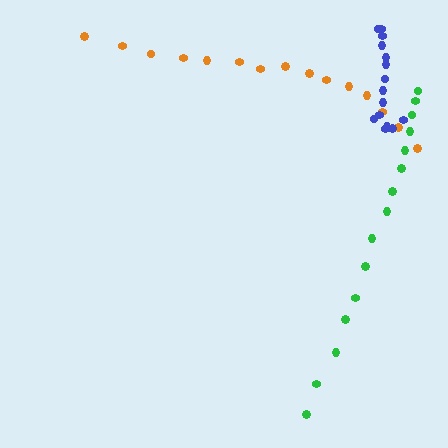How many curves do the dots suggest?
There are 3 distinct paths.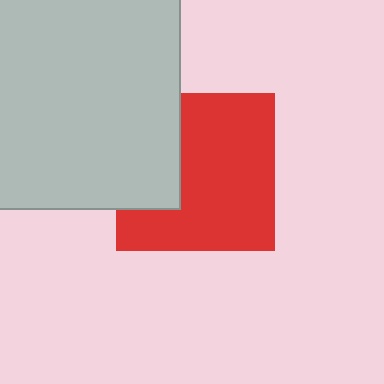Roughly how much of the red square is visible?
Most of it is visible (roughly 70%).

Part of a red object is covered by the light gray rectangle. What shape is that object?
It is a square.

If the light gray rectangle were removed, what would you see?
You would see the complete red square.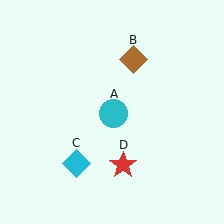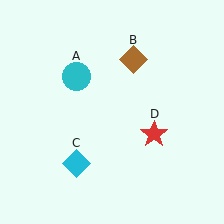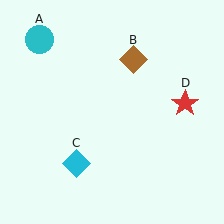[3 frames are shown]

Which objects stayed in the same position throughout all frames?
Brown diamond (object B) and cyan diamond (object C) remained stationary.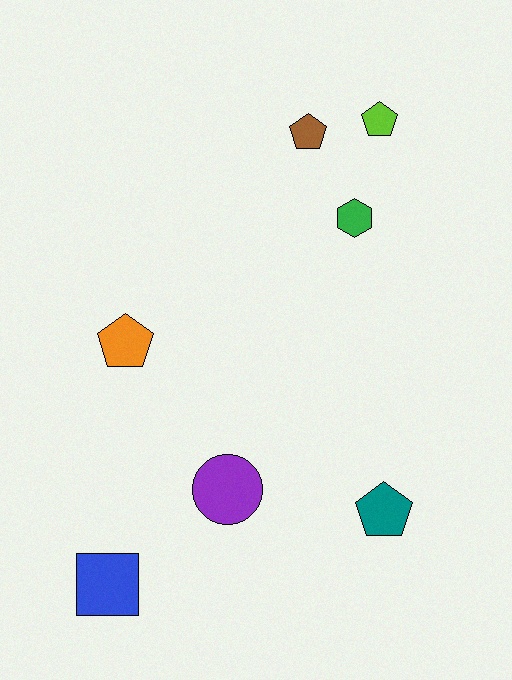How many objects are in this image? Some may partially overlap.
There are 7 objects.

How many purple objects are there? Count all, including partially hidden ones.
There is 1 purple object.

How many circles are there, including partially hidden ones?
There is 1 circle.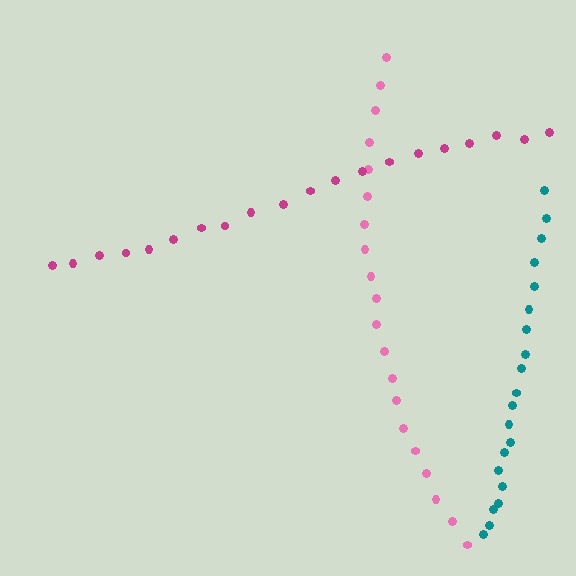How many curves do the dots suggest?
There are 3 distinct paths.